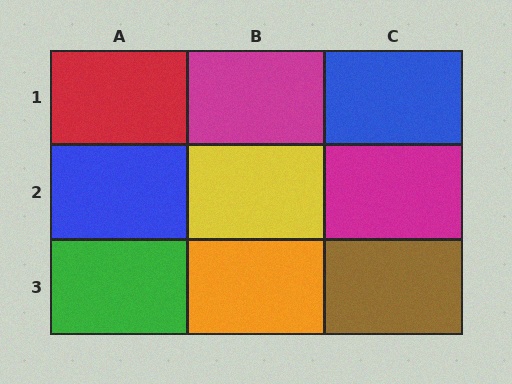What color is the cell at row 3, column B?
Orange.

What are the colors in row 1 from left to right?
Red, magenta, blue.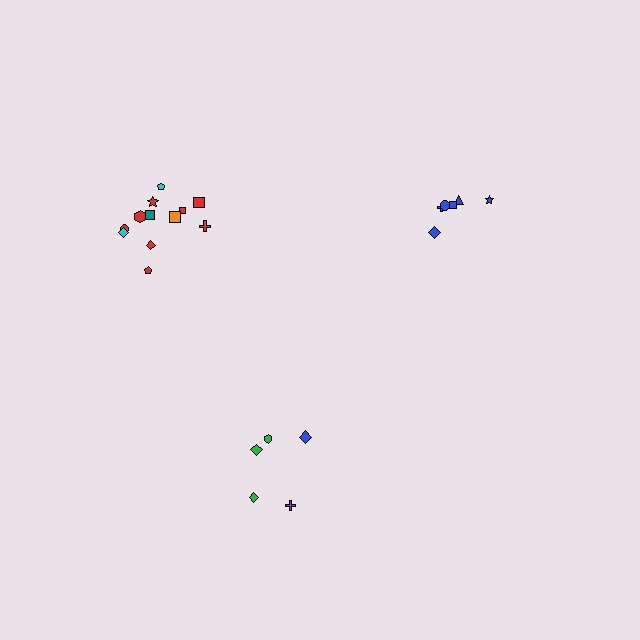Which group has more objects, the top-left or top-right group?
The top-left group.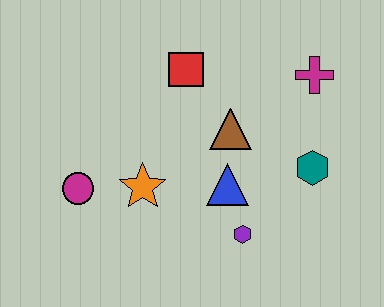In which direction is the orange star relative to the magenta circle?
The orange star is to the right of the magenta circle.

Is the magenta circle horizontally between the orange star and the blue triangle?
No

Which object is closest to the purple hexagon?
The blue triangle is closest to the purple hexagon.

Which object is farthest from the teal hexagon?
The magenta circle is farthest from the teal hexagon.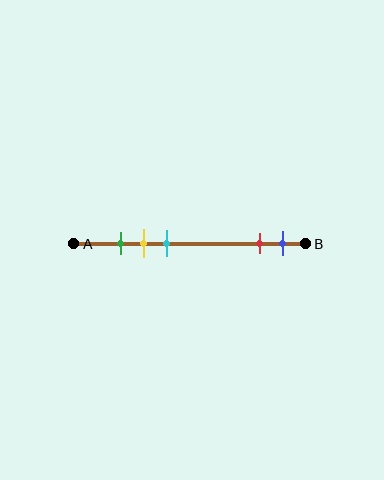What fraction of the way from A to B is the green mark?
The green mark is approximately 20% (0.2) of the way from A to B.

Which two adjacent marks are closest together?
The green and yellow marks are the closest adjacent pair.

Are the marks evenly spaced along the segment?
No, the marks are not evenly spaced.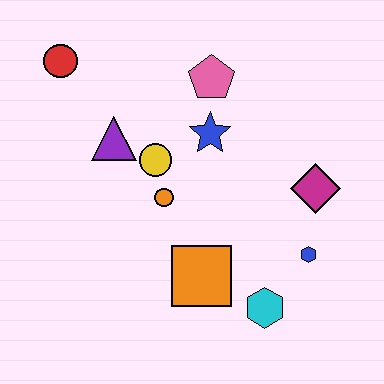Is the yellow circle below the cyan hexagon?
No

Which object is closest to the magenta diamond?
The blue hexagon is closest to the magenta diamond.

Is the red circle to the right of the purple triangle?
No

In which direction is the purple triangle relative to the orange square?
The purple triangle is above the orange square.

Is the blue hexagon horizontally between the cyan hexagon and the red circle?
No